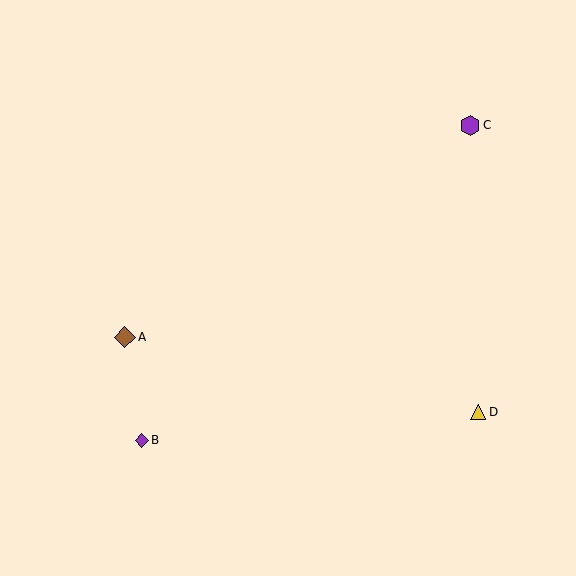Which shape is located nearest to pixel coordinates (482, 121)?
The purple hexagon (labeled C) at (470, 125) is nearest to that location.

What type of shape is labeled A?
Shape A is a brown diamond.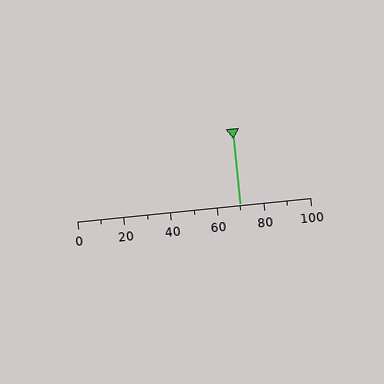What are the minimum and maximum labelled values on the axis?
The axis runs from 0 to 100.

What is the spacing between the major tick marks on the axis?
The major ticks are spaced 20 apart.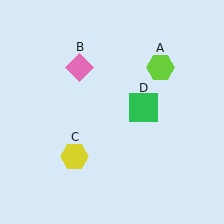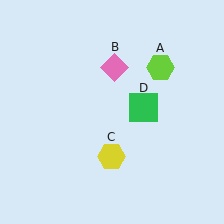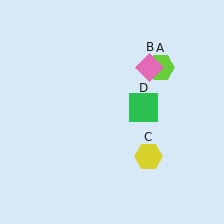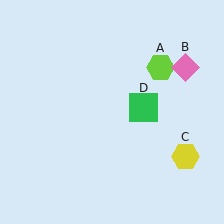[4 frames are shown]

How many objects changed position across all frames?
2 objects changed position: pink diamond (object B), yellow hexagon (object C).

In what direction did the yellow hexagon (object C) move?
The yellow hexagon (object C) moved right.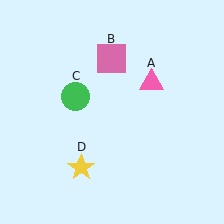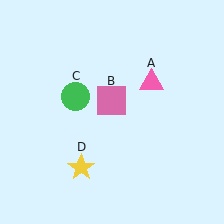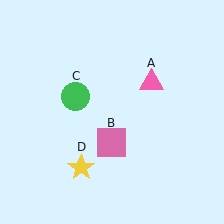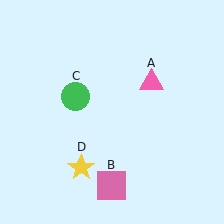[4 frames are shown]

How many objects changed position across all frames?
1 object changed position: pink square (object B).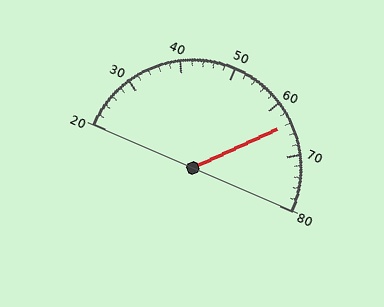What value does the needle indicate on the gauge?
The needle indicates approximately 64.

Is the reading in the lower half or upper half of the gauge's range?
The reading is in the upper half of the range (20 to 80).